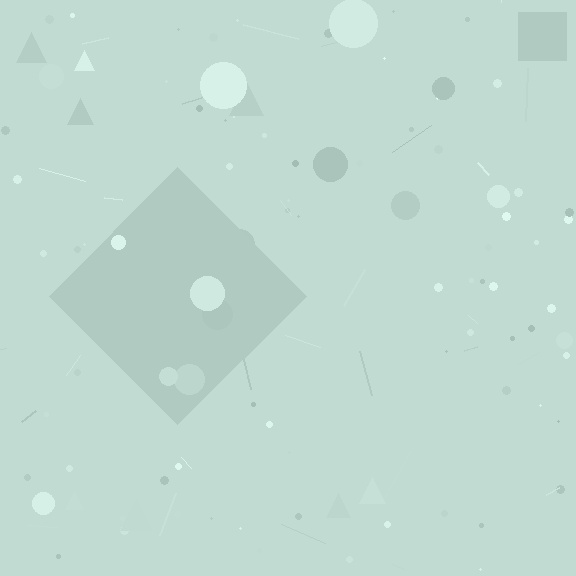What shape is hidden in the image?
A diamond is hidden in the image.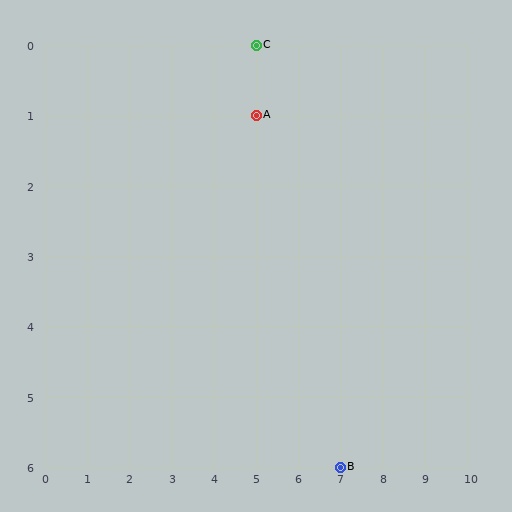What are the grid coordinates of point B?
Point B is at grid coordinates (7, 6).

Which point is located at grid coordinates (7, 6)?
Point B is at (7, 6).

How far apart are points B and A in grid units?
Points B and A are 2 columns and 5 rows apart (about 5.4 grid units diagonally).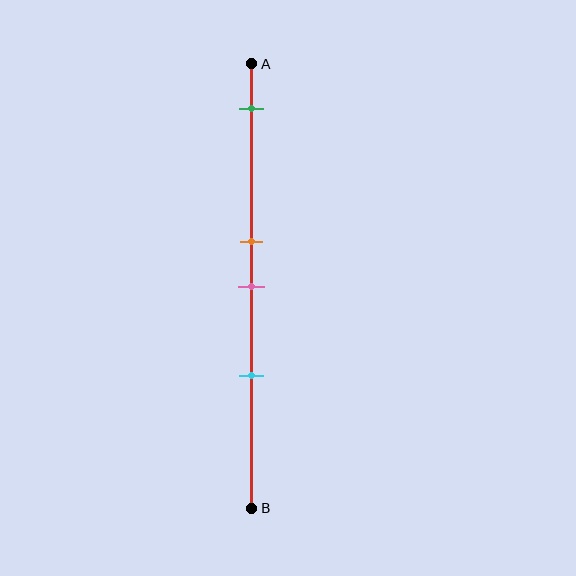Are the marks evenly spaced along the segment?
No, the marks are not evenly spaced.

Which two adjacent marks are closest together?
The orange and pink marks are the closest adjacent pair.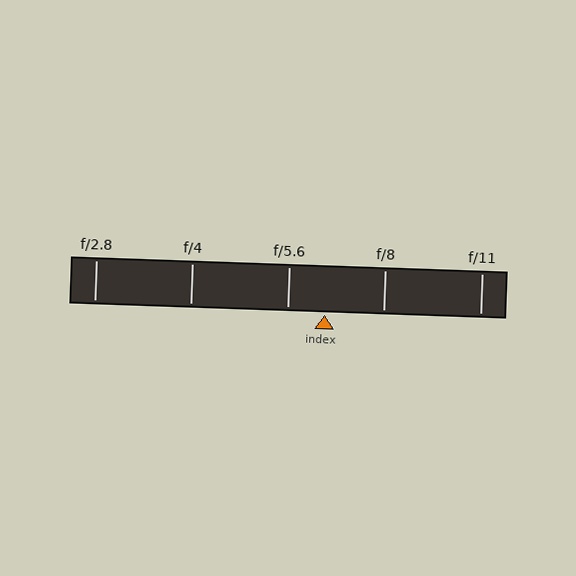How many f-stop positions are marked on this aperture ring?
There are 5 f-stop positions marked.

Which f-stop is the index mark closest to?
The index mark is closest to f/5.6.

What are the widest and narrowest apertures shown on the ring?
The widest aperture shown is f/2.8 and the narrowest is f/11.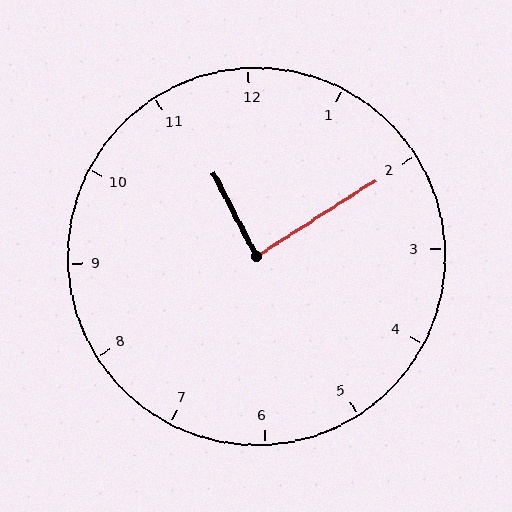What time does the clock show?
11:10.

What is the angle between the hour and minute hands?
Approximately 85 degrees.